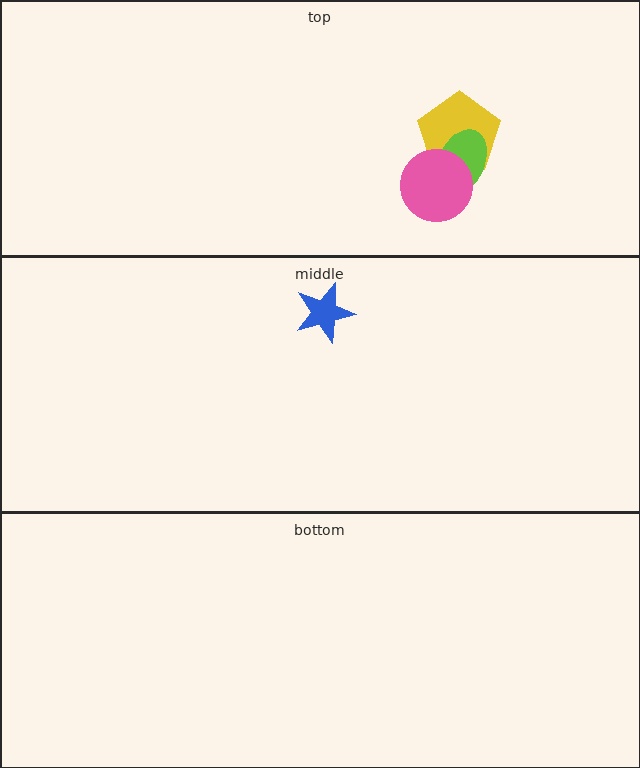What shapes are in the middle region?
The blue star.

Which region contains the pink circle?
The top region.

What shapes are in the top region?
The yellow pentagon, the lime ellipse, the pink circle.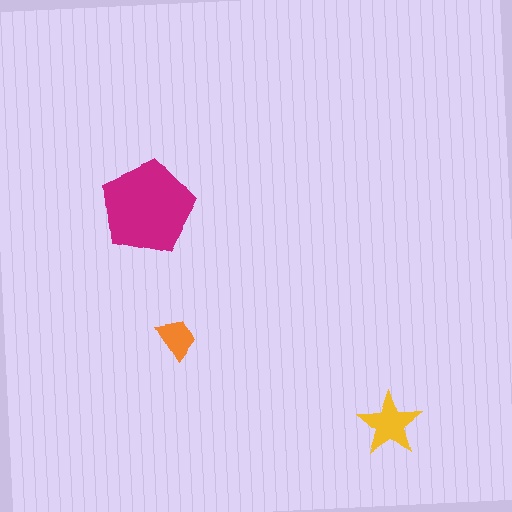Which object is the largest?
The magenta pentagon.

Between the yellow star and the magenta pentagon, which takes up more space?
The magenta pentagon.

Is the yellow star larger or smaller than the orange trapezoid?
Larger.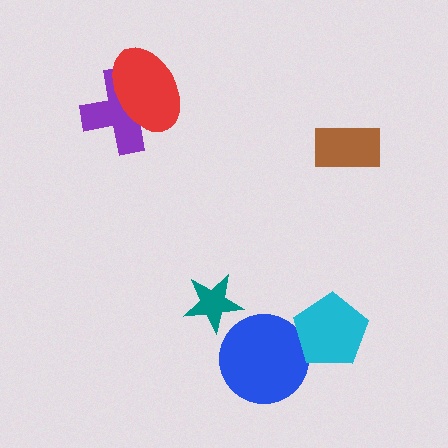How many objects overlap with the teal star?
0 objects overlap with the teal star.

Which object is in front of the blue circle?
The cyan pentagon is in front of the blue circle.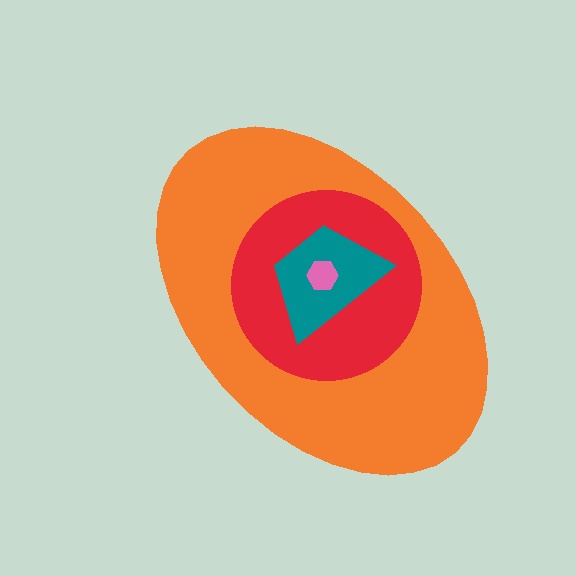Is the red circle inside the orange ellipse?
Yes.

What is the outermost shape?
The orange ellipse.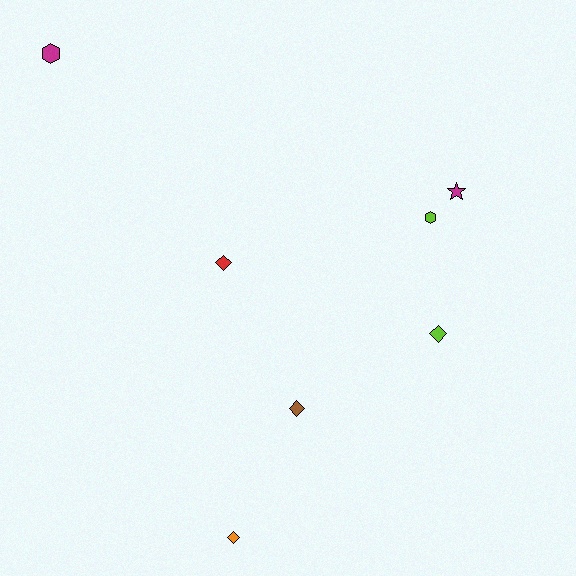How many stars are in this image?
There is 1 star.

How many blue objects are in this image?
There are no blue objects.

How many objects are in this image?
There are 7 objects.